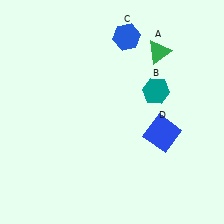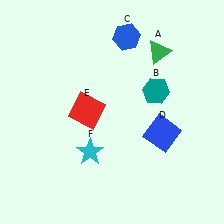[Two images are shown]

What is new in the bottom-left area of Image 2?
A cyan star (F) was added in the bottom-left area of Image 2.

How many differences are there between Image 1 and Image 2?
There are 2 differences between the two images.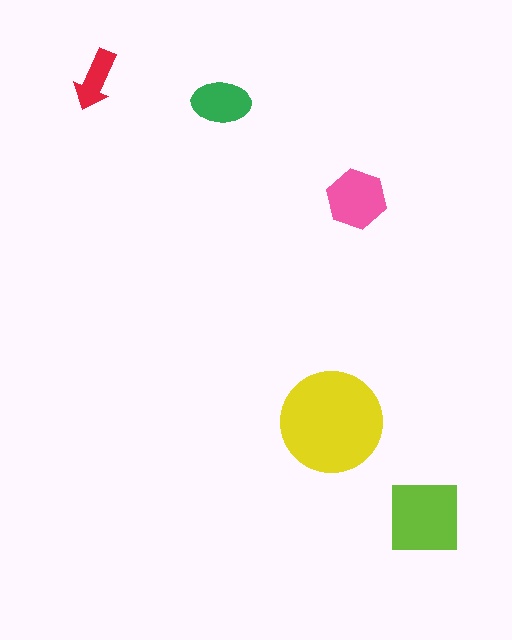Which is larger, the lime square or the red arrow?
The lime square.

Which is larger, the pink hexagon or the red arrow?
The pink hexagon.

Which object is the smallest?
The red arrow.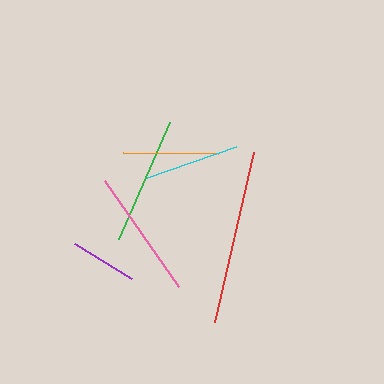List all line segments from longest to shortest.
From longest to shortest: red, pink, green, cyan, orange, purple.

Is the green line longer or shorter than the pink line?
The pink line is longer than the green line.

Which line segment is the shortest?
The purple line is the shortest at approximately 67 pixels.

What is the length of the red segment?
The red segment is approximately 175 pixels long.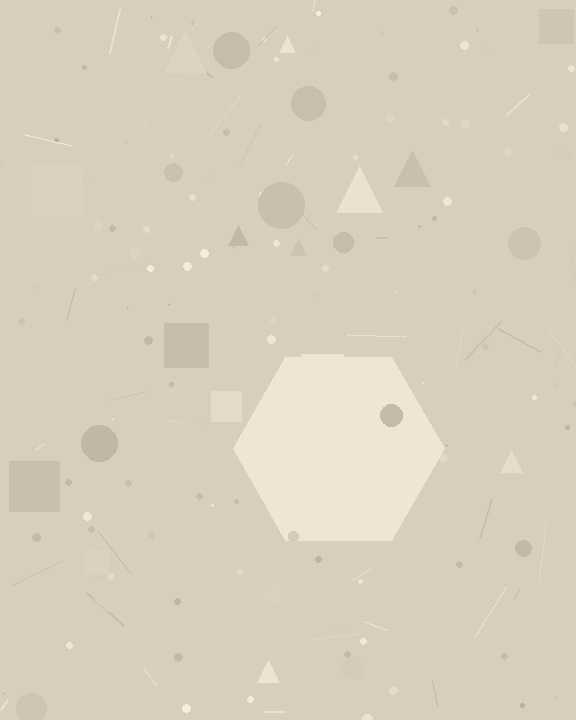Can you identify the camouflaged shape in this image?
The camouflaged shape is a hexagon.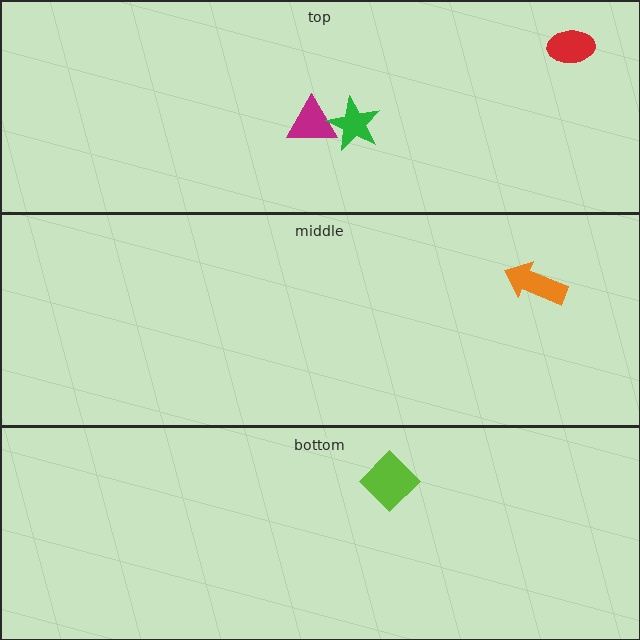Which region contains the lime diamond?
The bottom region.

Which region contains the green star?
The top region.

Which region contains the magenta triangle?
The top region.